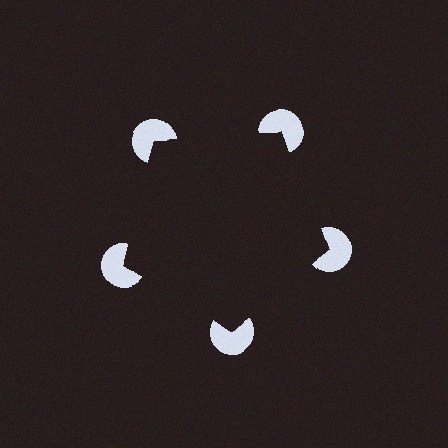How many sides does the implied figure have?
5 sides.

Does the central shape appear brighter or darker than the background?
It typically appears slightly darker than the background, even though no actual brightness change is drawn.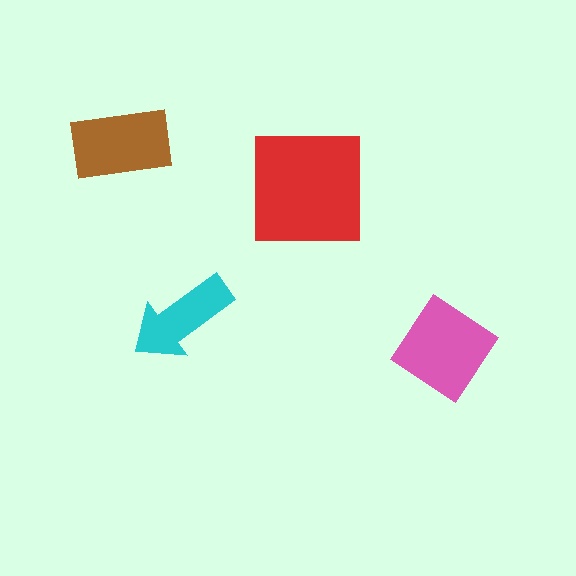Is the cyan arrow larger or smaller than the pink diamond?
Smaller.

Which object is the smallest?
The cyan arrow.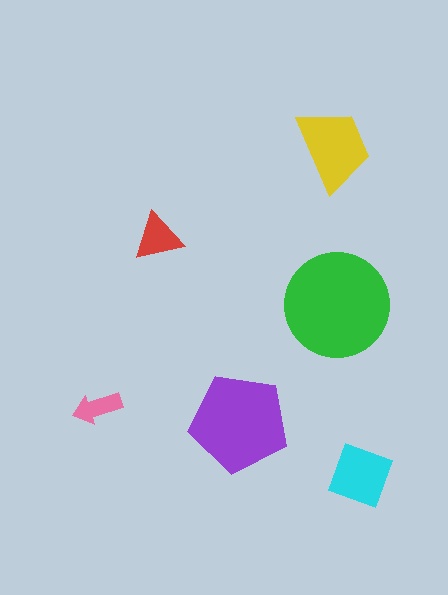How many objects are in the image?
There are 6 objects in the image.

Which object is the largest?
The green circle.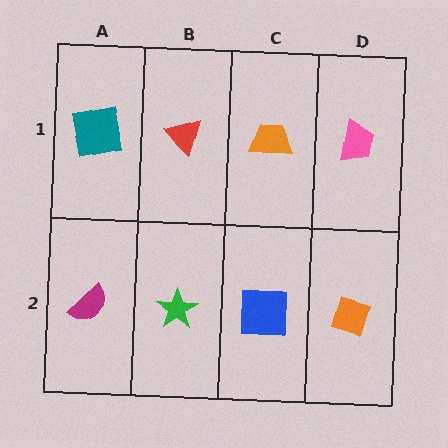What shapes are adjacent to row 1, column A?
A magenta semicircle (row 2, column A), a red triangle (row 1, column B).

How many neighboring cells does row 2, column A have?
2.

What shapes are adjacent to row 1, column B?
A green star (row 2, column B), a teal square (row 1, column A), an orange trapezoid (row 1, column C).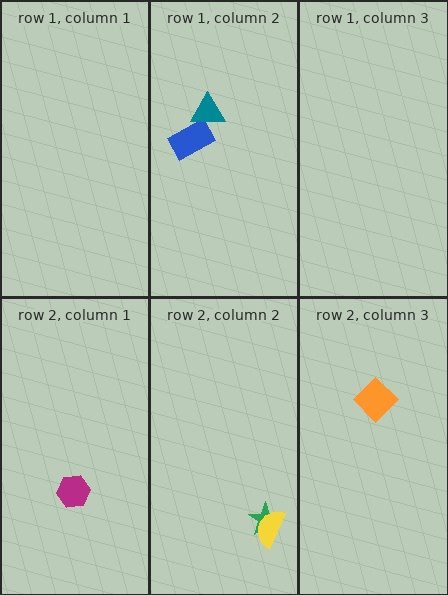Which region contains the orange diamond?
The row 2, column 3 region.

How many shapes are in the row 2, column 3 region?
1.